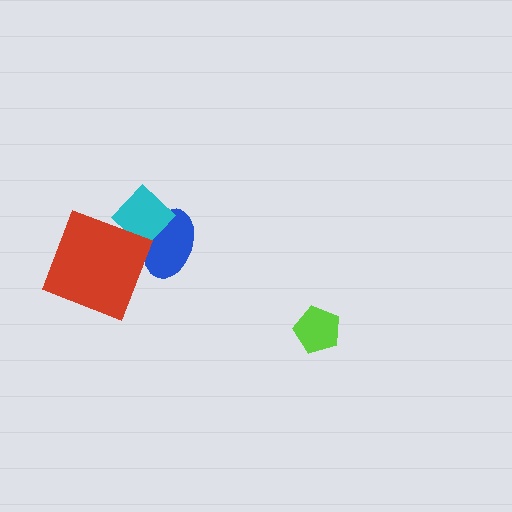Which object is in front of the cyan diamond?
The red square is in front of the cyan diamond.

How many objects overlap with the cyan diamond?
2 objects overlap with the cyan diamond.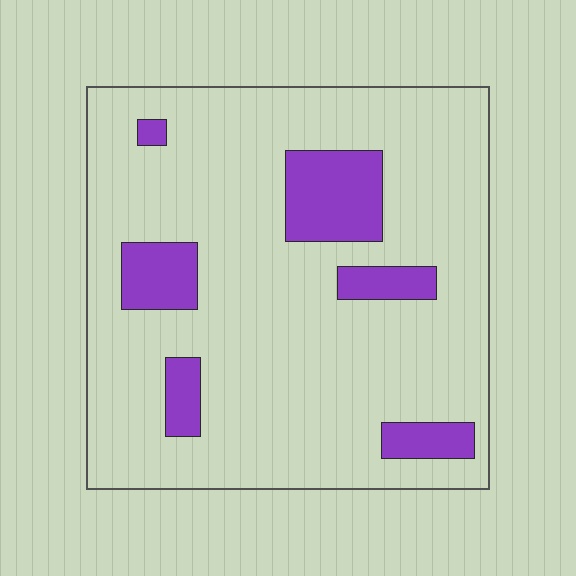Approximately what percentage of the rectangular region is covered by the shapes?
Approximately 15%.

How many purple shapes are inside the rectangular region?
6.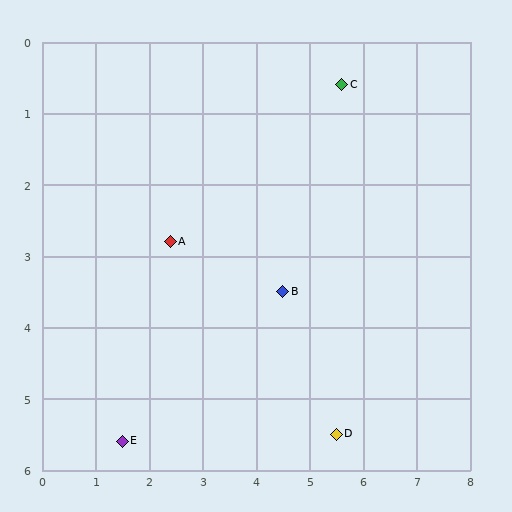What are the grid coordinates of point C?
Point C is at approximately (5.6, 0.6).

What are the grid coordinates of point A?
Point A is at approximately (2.4, 2.8).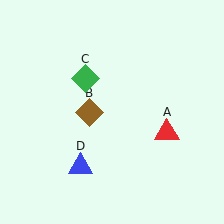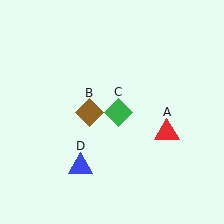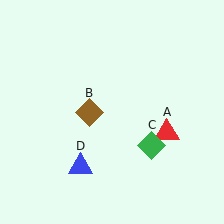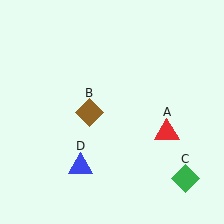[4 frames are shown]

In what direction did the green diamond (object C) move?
The green diamond (object C) moved down and to the right.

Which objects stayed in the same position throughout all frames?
Red triangle (object A) and brown diamond (object B) and blue triangle (object D) remained stationary.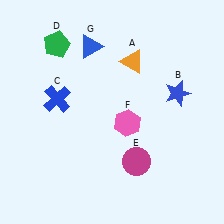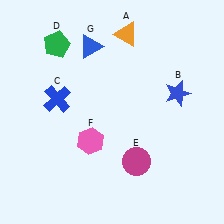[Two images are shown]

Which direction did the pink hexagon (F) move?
The pink hexagon (F) moved left.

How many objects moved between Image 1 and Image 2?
2 objects moved between the two images.